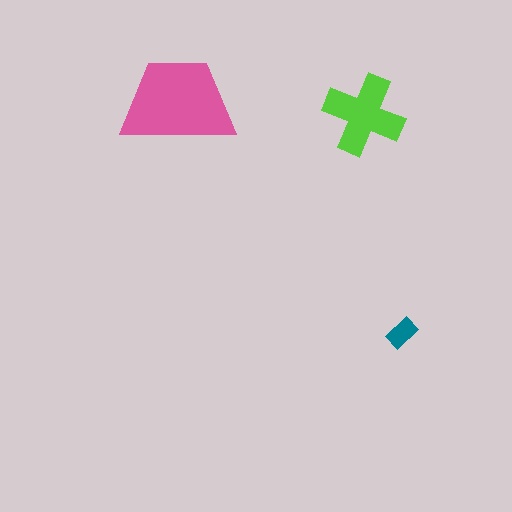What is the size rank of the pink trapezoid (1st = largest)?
1st.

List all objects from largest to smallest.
The pink trapezoid, the lime cross, the teal rectangle.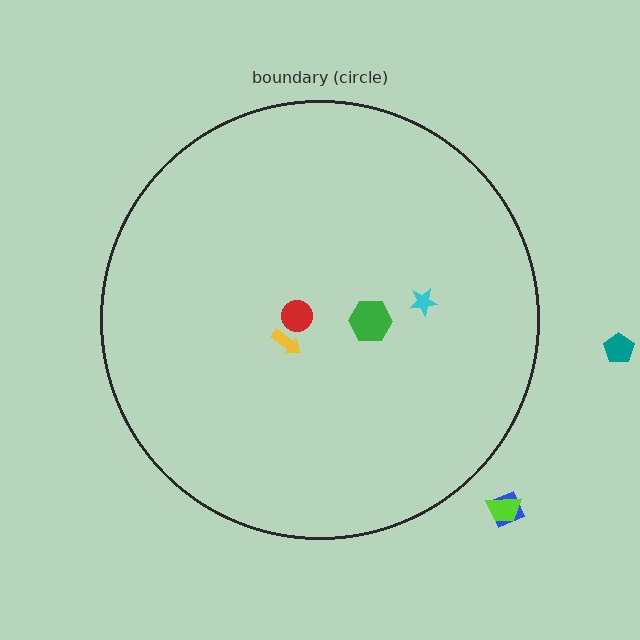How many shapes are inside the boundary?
4 inside, 3 outside.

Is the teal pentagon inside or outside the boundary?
Outside.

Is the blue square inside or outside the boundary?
Outside.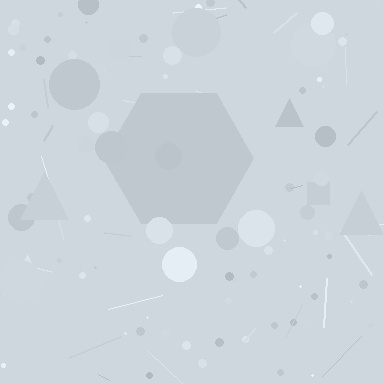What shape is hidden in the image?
A hexagon is hidden in the image.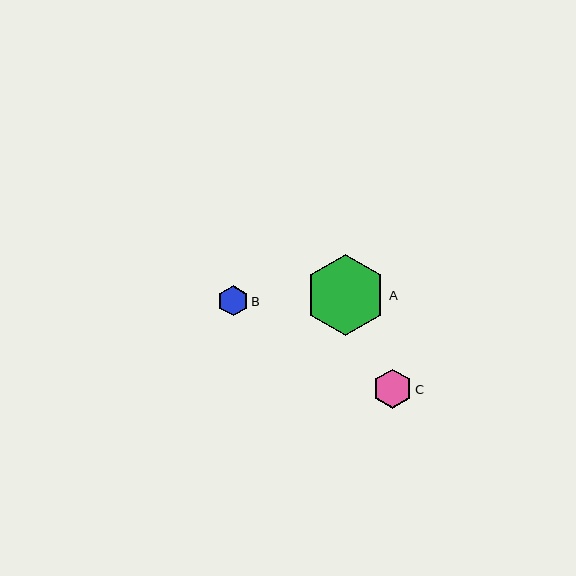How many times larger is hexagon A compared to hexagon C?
Hexagon A is approximately 2.1 times the size of hexagon C.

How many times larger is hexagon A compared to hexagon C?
Hexagon A is approximately 2.1 times the size of hexagon C.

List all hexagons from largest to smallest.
From largest to smallest: A, C, B.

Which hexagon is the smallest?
Hexagon B is the smallest with a size of approximately 30 pixels.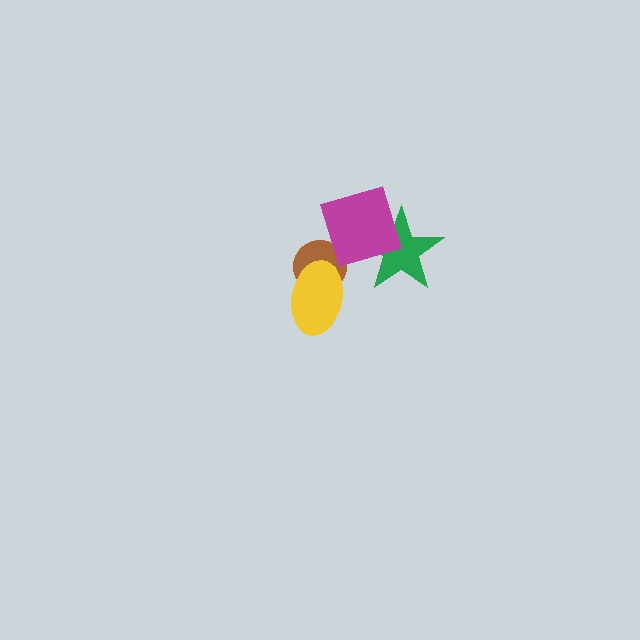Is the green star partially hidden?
Yes, it is partially covered by another shape.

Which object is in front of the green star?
The magenta diamond is in front of the green star.